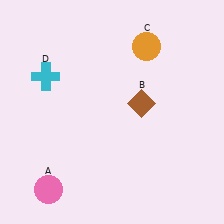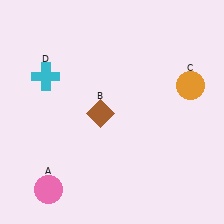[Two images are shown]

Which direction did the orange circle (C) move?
The orange circle (C) moved right.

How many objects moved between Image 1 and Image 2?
2 objects moved between the two images.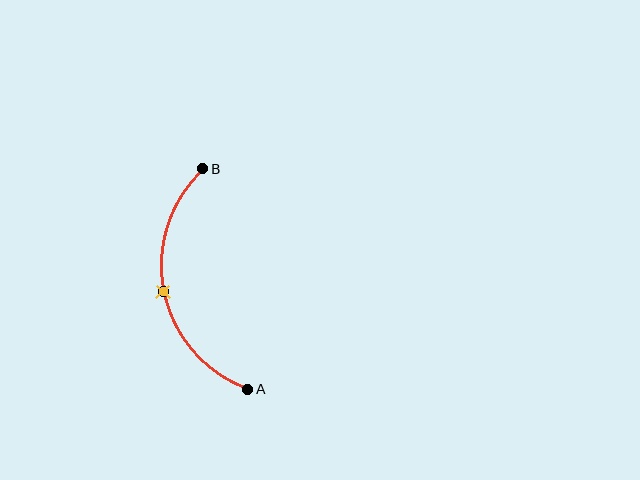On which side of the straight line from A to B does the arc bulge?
The arc bulges to the left of the straight line connecting A and B.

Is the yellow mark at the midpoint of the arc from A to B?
Yes. The yellow mark lies on the arc at equal arc-length from both A and B — it is the arc midpoint.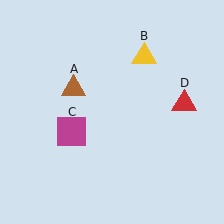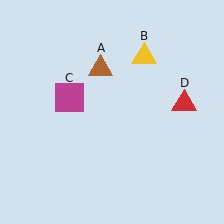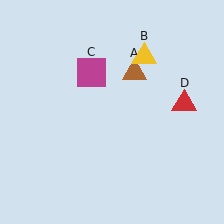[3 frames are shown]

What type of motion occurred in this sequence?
The brown triangle (object A), magenta square (object C) rotated clockwise around the center of the scene.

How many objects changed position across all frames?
2 objects changed position: brown triangle (object A), magenta square (object C).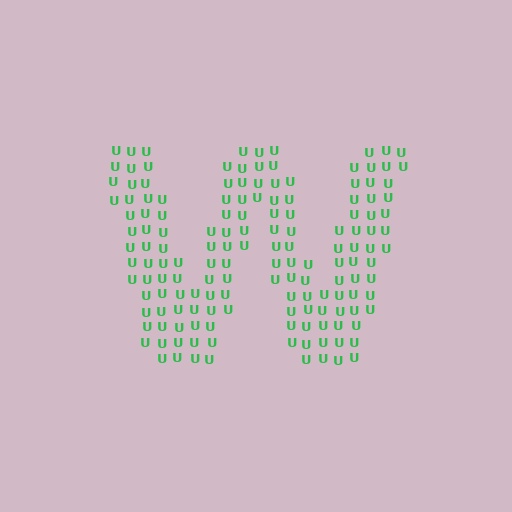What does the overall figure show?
The overall figure shows the letter W.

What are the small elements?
The small elements are letter U's.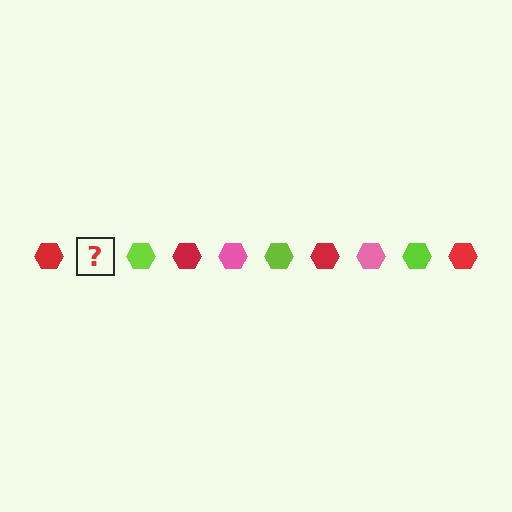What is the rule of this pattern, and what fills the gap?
The rule is that the pattern cycles through red, pink, lime hexagons. The gap should be filled with a pink hexagon.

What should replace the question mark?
The question mark should be replaced with a pink hexagon.